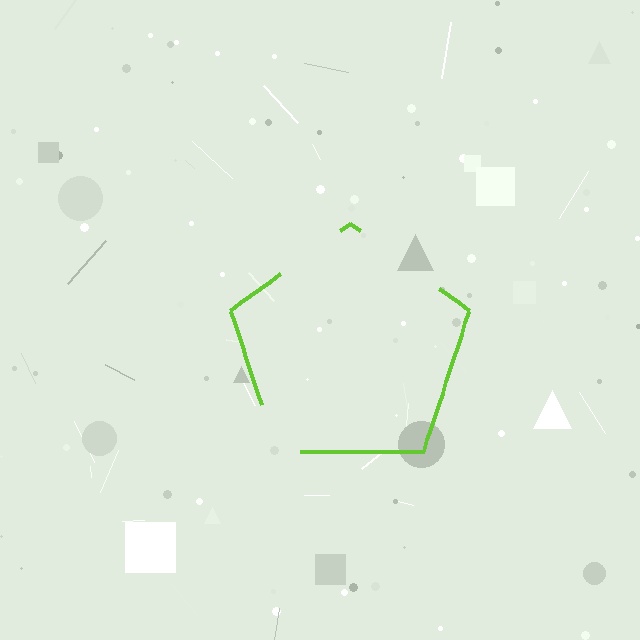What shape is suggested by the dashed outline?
The dashed outline suggests a pentagon.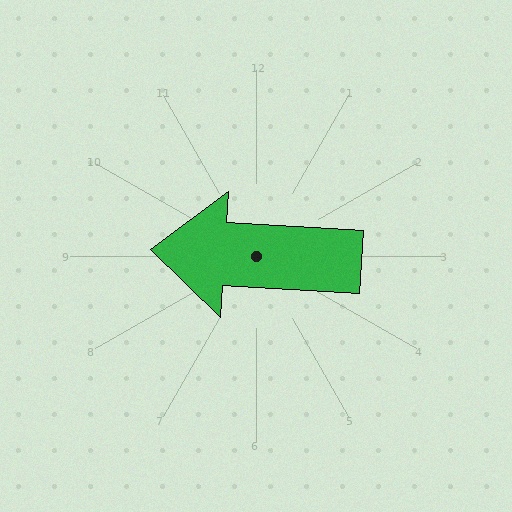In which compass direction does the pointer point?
West.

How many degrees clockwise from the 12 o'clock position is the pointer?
Approximately 273 degrees.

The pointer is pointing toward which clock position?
Roughly 9 o'clock.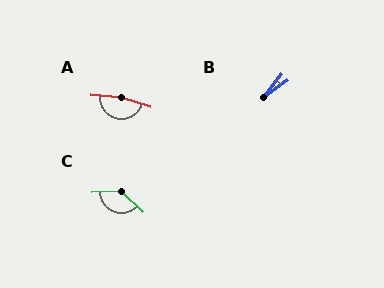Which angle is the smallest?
B, at approximately 17 degrees.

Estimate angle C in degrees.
Approximately 133 degrees.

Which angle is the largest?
A, at approximately 167 degrees.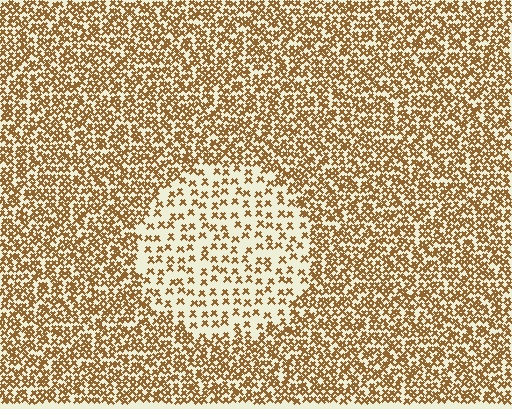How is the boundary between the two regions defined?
The boundary is defined by a change in element density (approximately 2.3x ratio). All elements are the same color, size, and shape.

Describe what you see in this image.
The image contains small brown elements arranged at two different densities. A circle-shaped region is visible where the elements are less densely packed than the surrounding area.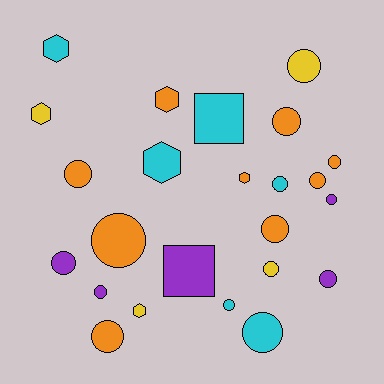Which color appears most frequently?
Orange, with 9 objects.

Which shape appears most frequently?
Circle, with 16 objects.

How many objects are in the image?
There are 24 objects.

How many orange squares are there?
There are no orange squares.